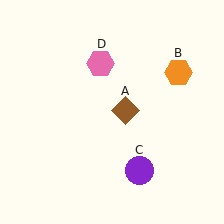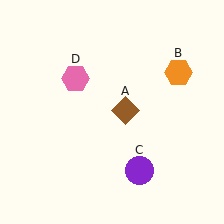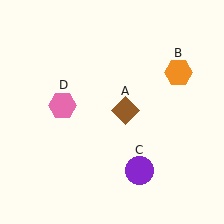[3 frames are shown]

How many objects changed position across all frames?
1 object changed position: pink hexagon (object D).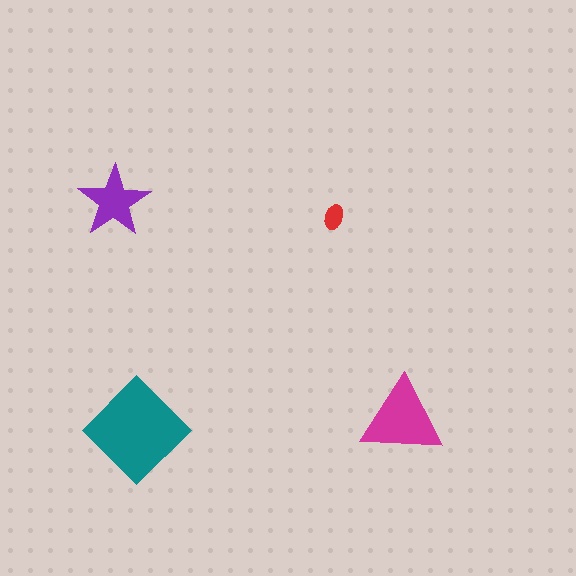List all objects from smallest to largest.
The red ellipse, the purple star, the magenta triangle, the teal diamond.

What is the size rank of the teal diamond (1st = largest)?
1st.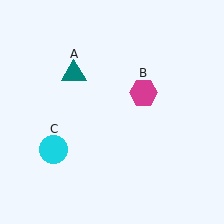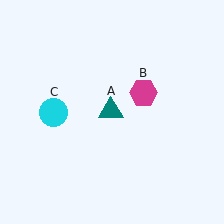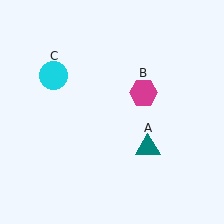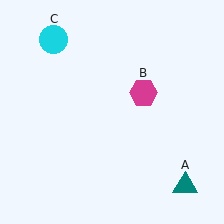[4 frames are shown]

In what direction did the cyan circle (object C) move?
The cyan circle (object C) moved up.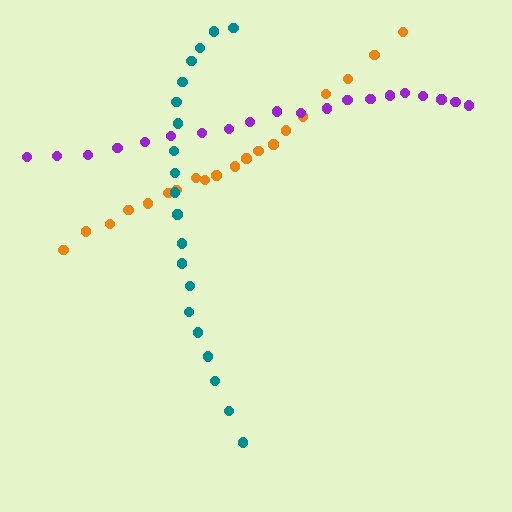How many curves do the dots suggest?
There are 3 distinct paths.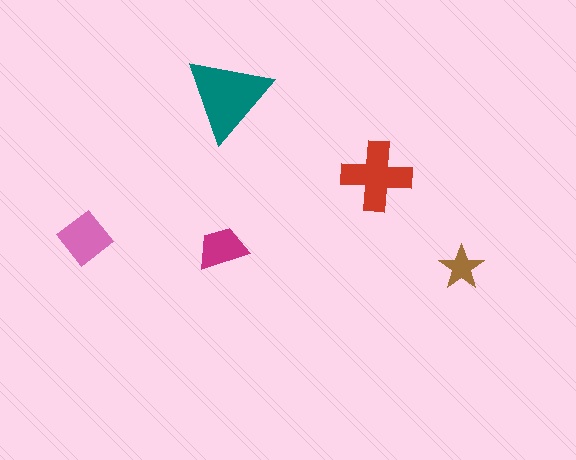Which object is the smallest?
The brown star.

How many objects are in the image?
There are 5 objects in the image.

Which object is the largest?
The teal triangle.